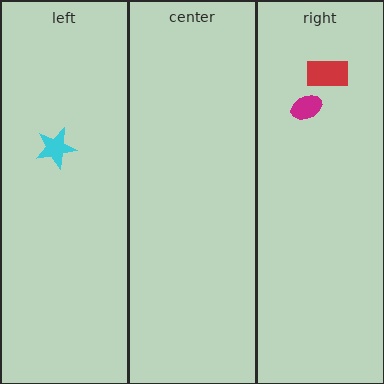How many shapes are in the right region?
2.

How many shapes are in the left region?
1.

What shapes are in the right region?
The magenta ellipse, the red rectangle.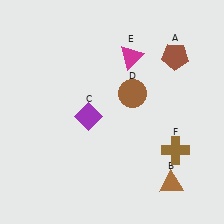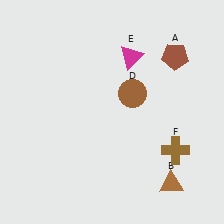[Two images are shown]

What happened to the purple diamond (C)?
The purple diamond (C) was removed in Image 2. It was in the bottom-left area of Image 1.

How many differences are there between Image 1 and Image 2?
There is 1 difference between the two images.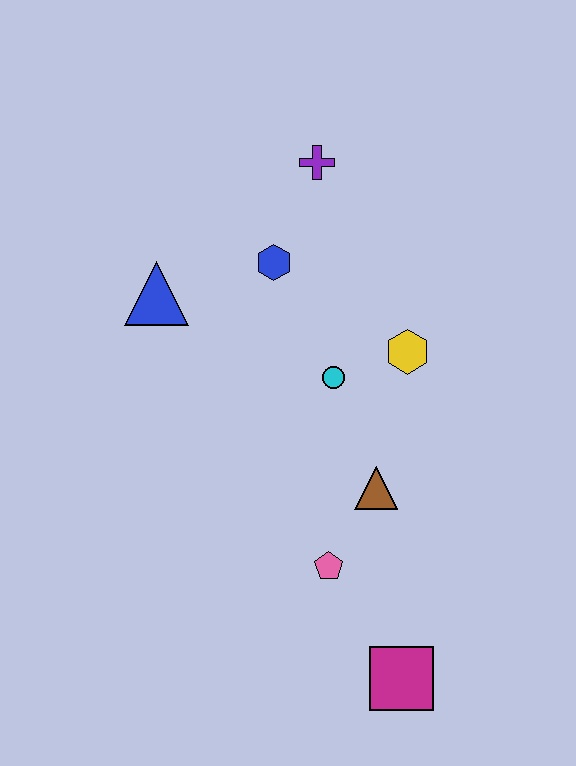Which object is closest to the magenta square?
The pink pentagon is closest to the magenta square.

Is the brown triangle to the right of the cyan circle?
Yes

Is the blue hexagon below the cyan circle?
No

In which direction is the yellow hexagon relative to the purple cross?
The yellow hexagon is below the purple cross.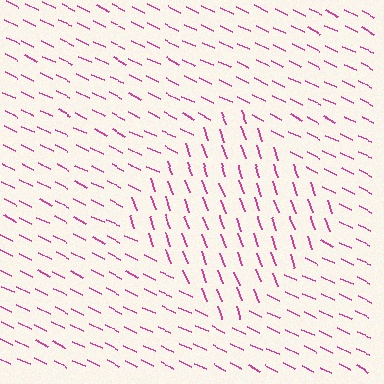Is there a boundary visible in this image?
Yes, there is a texture boundary formed by a change in line orientation.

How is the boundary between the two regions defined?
The boundary is defined purely by a change in line orientation (approximately 45 degrees difference). All lines are the same color and thickness.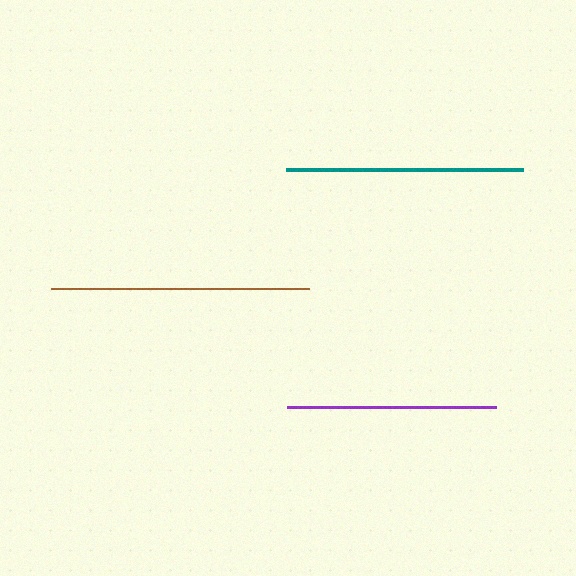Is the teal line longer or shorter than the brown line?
The brown line is longer than the teal line.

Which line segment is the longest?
The brown line is the longest at approximately 258 pixels.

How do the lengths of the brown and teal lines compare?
The brown and teal lines are approximately the same length.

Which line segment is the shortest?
The purple line is the shortest at approximately 210 pixels.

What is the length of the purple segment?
The purple segment is approximately 210 pixels long.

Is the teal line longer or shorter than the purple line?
The teal line is longer than the purple line.